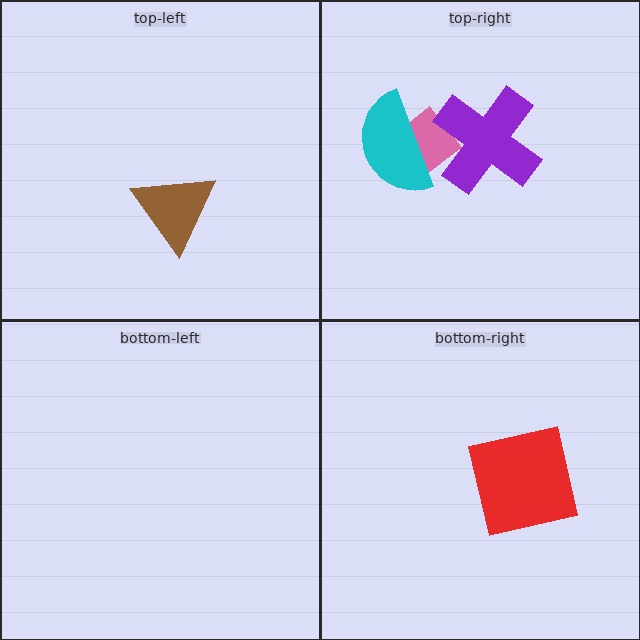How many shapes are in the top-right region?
3.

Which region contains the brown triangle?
The top-left region.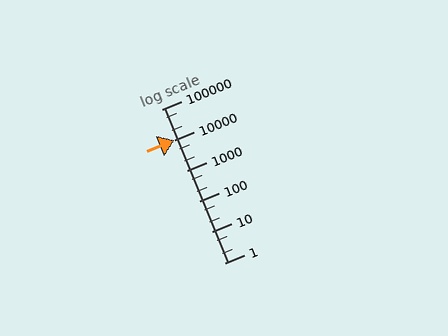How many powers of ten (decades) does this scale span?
The scale spans 5 decades, from 1 to 100000.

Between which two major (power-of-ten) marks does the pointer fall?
The pointer is between 10000 and 100000.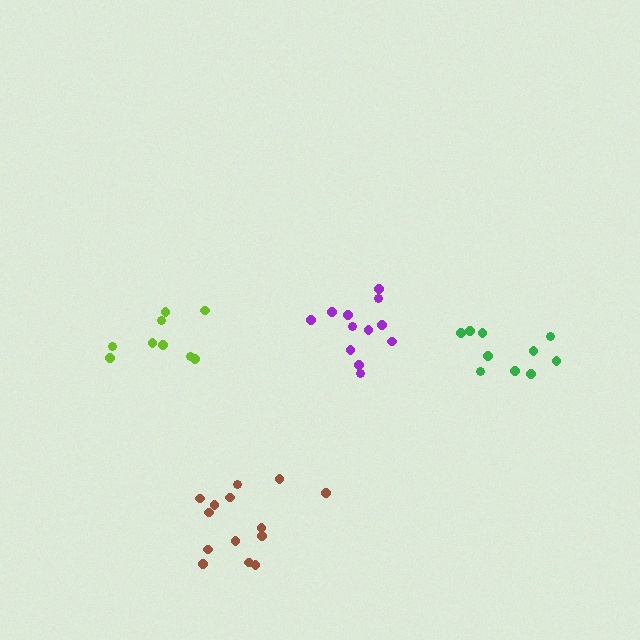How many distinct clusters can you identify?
There are 4 distinct clusters.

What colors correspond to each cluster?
The clusters are colored: purple, lime, brown, green.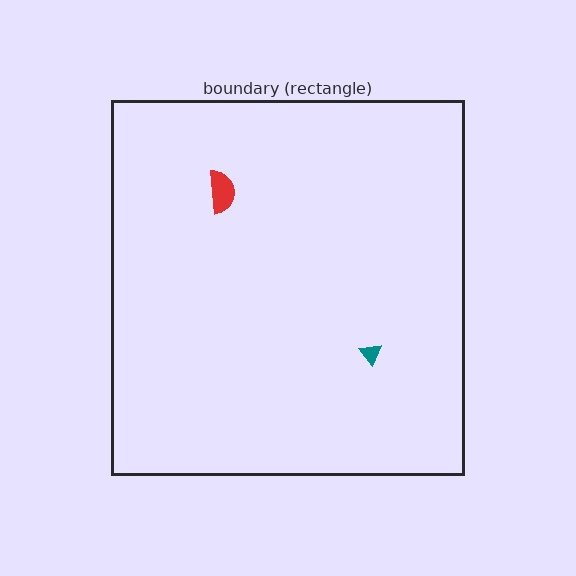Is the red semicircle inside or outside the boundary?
Inside.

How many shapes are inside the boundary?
2 inside, 0 outside.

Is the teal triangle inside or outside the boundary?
Inside.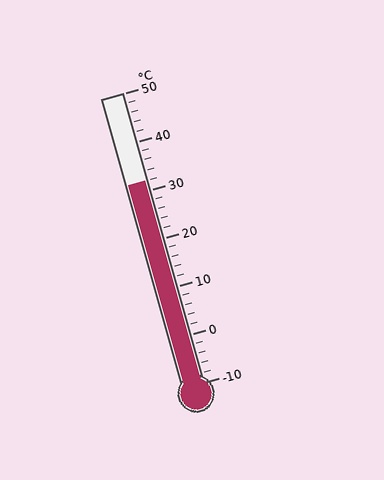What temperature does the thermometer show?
The thermometer shows approximately 32°C.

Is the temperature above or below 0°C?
The temperature is above 0°C.